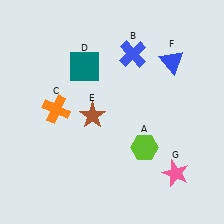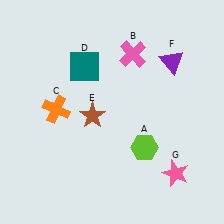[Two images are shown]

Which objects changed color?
B changed from blue to pink. F changed from blue to purple.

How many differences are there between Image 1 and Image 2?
There are 2 differences between the two images.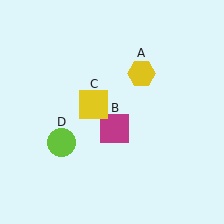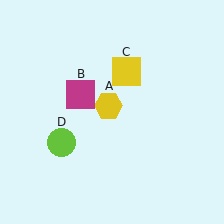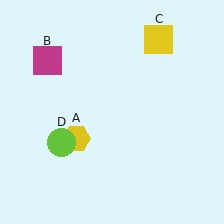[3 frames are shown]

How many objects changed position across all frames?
3 objects changed position: yellow hexagon (object A), magenta square (object B), yellow square (object C).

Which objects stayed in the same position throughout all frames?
Lime circle (object D) remained stationary.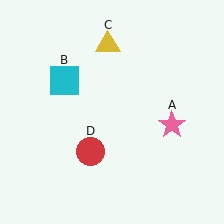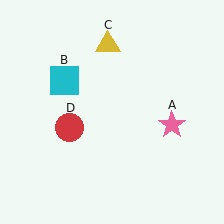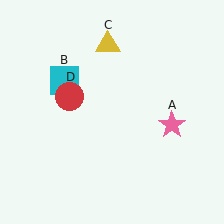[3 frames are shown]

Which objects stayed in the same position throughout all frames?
Pink star (object A) and cyan square (object B) and yellow triangle (object C) remained stationary.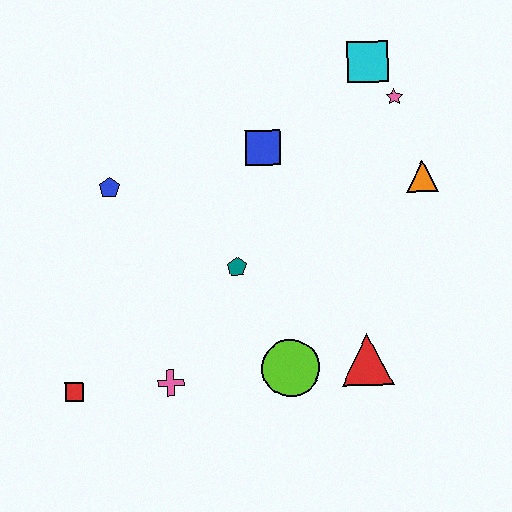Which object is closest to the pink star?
The cyan square is closest to the pink star.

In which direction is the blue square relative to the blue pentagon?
The blue square is to the right of the blue pentagon.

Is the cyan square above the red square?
Yes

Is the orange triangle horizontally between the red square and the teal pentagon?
No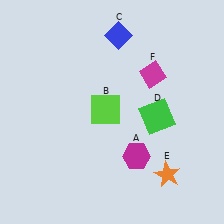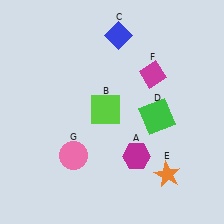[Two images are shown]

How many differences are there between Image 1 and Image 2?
There is 1 difference between the two images.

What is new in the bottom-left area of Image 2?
A pink circle (G) was added in the bottom-left area of Image 2.